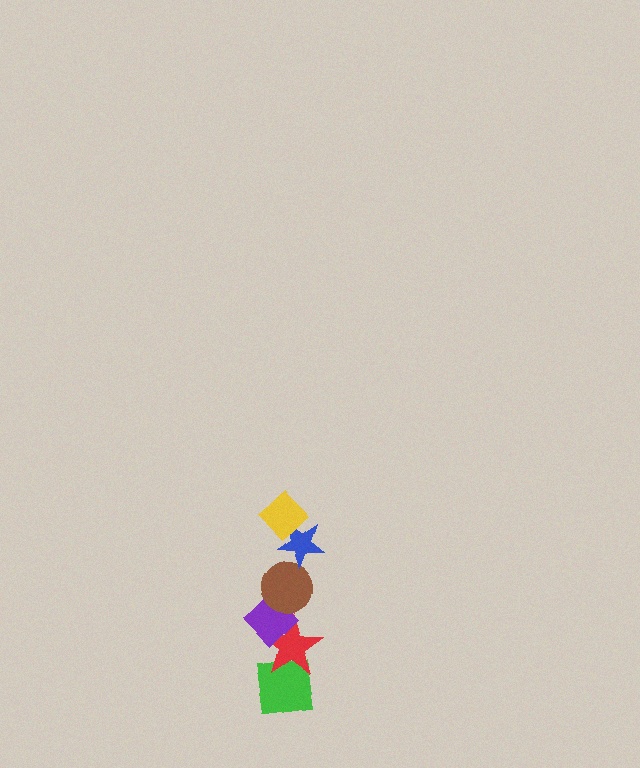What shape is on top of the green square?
The red star is on top of the green square.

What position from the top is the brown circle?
The brown circle is 3rd from the top.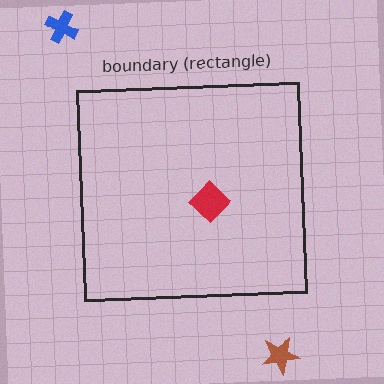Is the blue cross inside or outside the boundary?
Outside.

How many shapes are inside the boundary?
1 inside, 2 outside.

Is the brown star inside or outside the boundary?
Outside.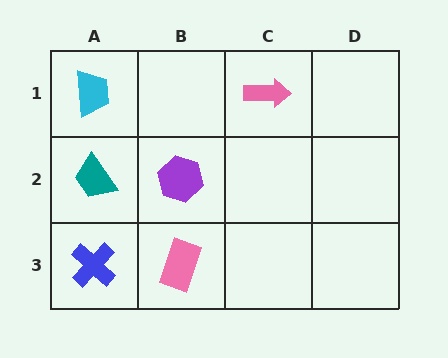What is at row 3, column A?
A blue cross.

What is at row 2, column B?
A purple hexagon.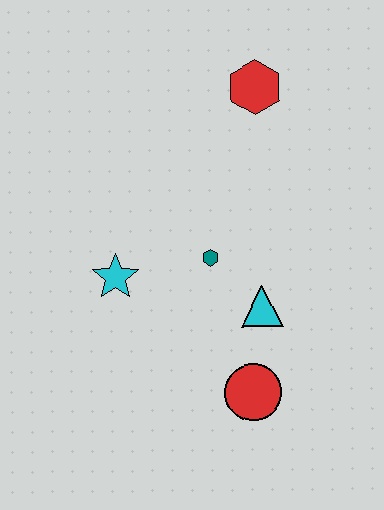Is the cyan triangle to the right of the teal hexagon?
Yes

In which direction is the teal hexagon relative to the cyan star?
The teal hexagon is to the right of the cyan star.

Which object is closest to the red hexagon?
The teal hexagon is closest to the red hexagon.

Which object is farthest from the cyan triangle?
The red hexagon is farthest from the cyan triangle.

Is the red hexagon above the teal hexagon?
Yes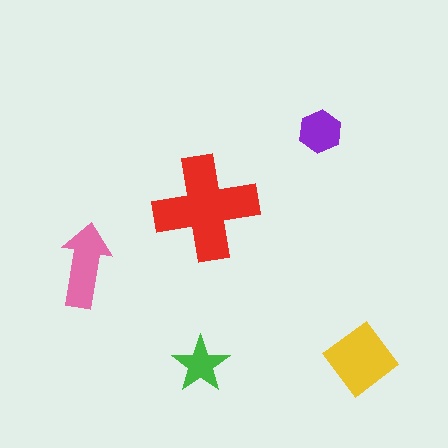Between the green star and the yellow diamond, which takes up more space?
The yellow diamond.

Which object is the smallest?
The green star.